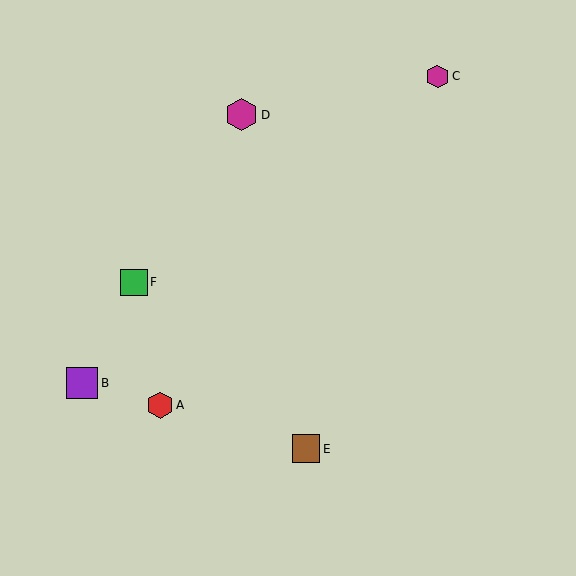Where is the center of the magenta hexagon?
The center of the magenta hexagon is at (438, 77).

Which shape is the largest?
The magenta hexagon (labeled D) is the largest.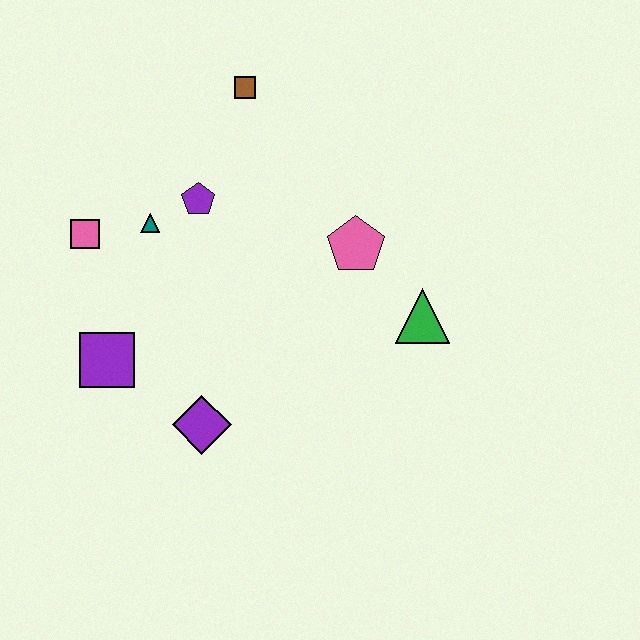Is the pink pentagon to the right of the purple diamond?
Yes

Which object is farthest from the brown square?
The purple diamond is farthest from the brown square.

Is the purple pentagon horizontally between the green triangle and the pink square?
Yes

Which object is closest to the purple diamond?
The purple square is closest to the purple diamond.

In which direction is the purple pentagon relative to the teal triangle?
The purple pentagon is to the right of the teal triangle.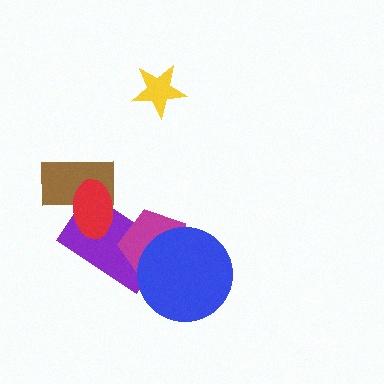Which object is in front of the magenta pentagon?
The blue circle is in front of the magenta pentagon.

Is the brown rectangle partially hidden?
Yes, it is partially covered by another shape.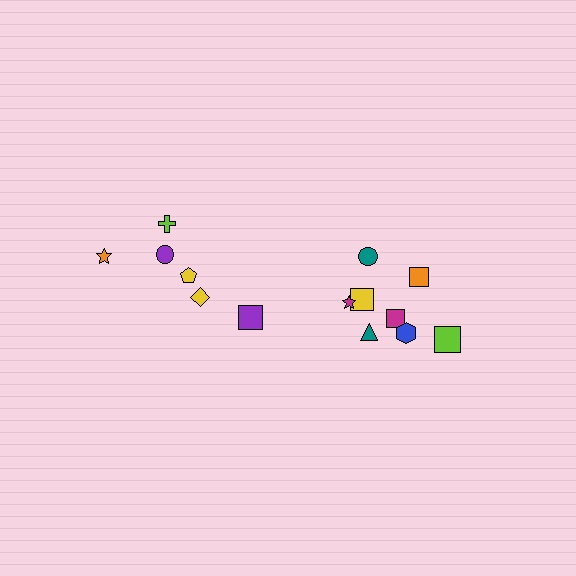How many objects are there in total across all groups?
There are 14 objects.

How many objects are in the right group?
There are 8 objects.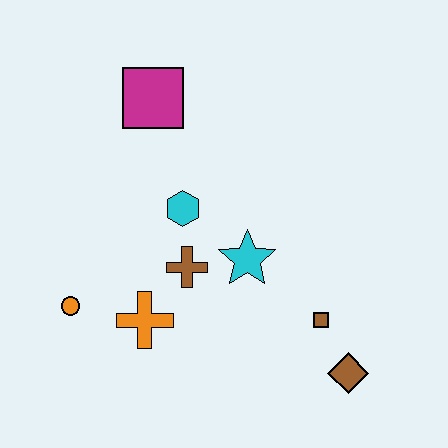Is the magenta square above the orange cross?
Yes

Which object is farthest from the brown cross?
The brown diamond is farthest from the brown cross.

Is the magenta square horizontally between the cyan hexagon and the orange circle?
Yes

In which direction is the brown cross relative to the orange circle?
The brown cross is to the right of the orange circle.